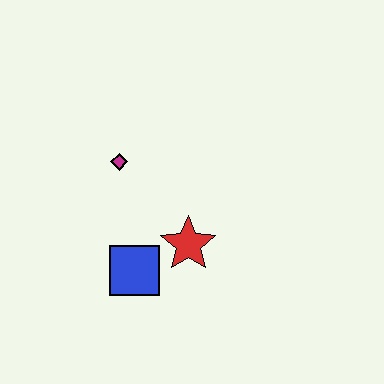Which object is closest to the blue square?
The red star is closest to the blue square.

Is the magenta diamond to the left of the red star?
Yes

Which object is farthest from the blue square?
The magenta diamond is farthest from the blue square.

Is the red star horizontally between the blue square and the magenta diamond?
No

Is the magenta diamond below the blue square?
No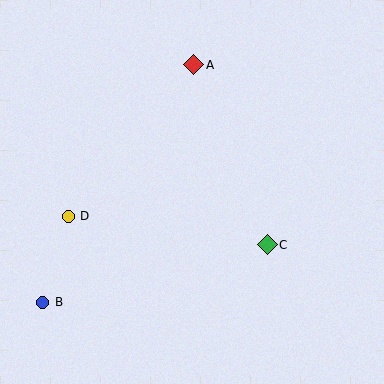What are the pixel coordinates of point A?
Point A is at (194, 65).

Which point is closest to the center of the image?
Point C at (267, 245) is closest to the center.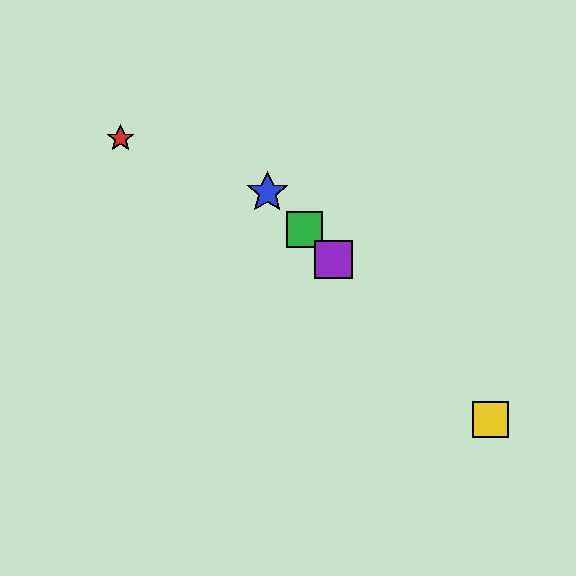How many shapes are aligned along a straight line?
4 shapes (the blue star, the green square, the yellow square, the purple square) are aligned along a straight line.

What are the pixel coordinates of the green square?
The green square is at (304, 230).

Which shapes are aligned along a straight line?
The blue star, the green square, the yellow square, the purple square are aligned along a straight line.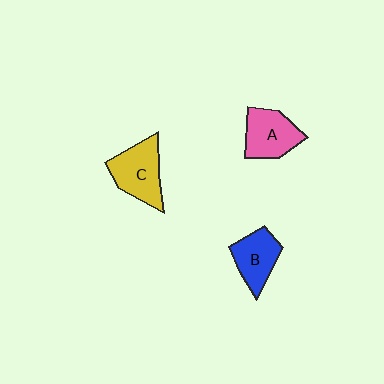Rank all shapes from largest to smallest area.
From largest to smallest: C (yellow), A (pink), B (blue).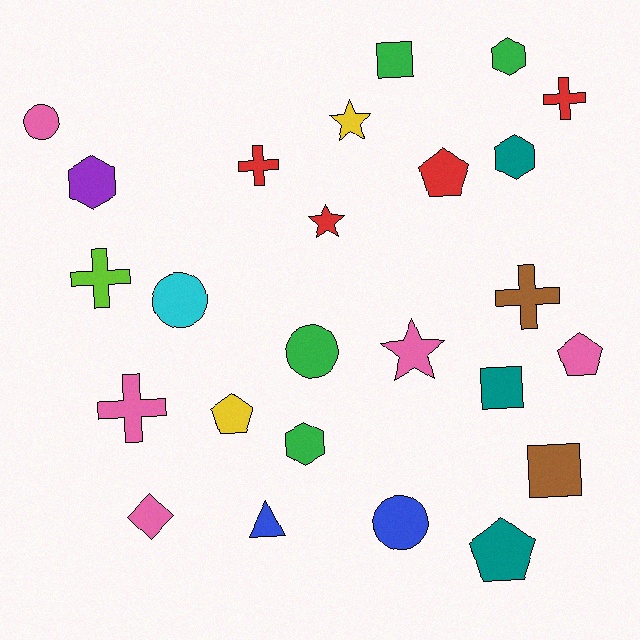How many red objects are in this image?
There are 4 red objects.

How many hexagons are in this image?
There are 4 hexagons.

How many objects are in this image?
There are 25 objects.